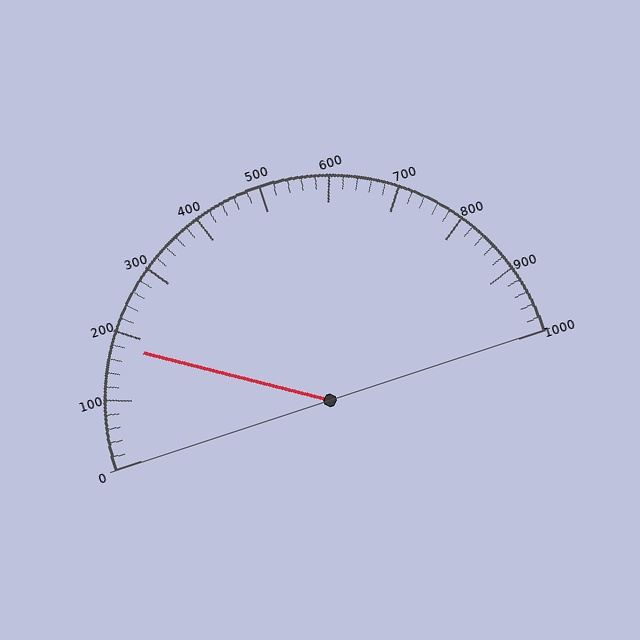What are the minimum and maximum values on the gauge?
The gauge ranges from 0 to 1000.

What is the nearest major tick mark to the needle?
The nearest major tick mark is 200.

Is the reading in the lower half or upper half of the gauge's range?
The reading is in the lower half of the range (0 to 1000).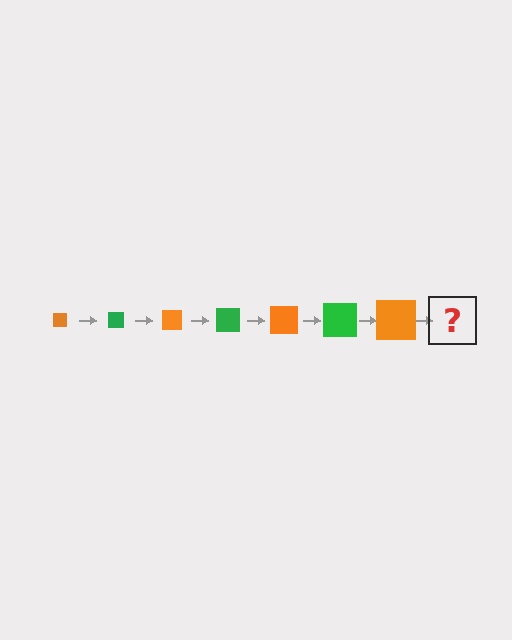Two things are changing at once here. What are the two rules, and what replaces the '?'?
The two rules are that the square grows larger each step and the color cycles through orange and green. The '?' should be a green square, larger than the previous one.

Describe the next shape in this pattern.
It should be a green square, larger than the previous one.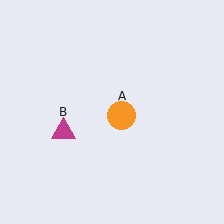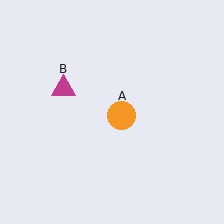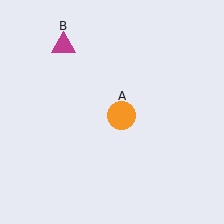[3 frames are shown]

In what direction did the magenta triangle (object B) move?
The magenta triangle (object B) moved up.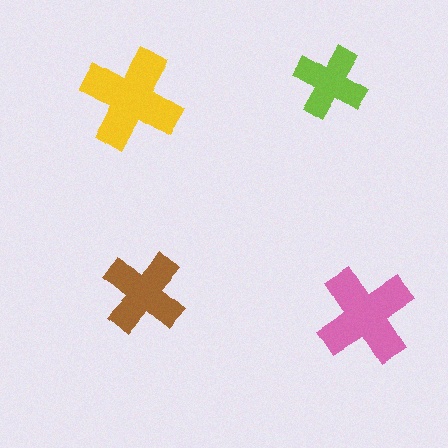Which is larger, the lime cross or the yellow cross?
The yellow one.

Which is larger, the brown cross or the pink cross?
The pink one.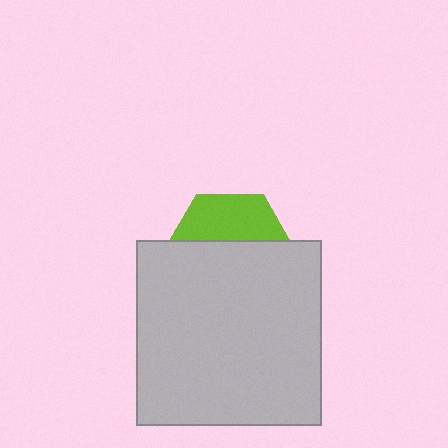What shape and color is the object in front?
The object in front is a light gray square.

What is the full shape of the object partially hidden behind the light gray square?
The partially hidden object is a lime hexagon.